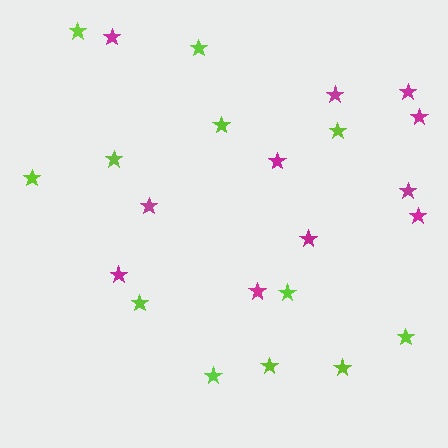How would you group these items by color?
There are 2 groups: one group of lime stars (12) and one group of magenta stars (11).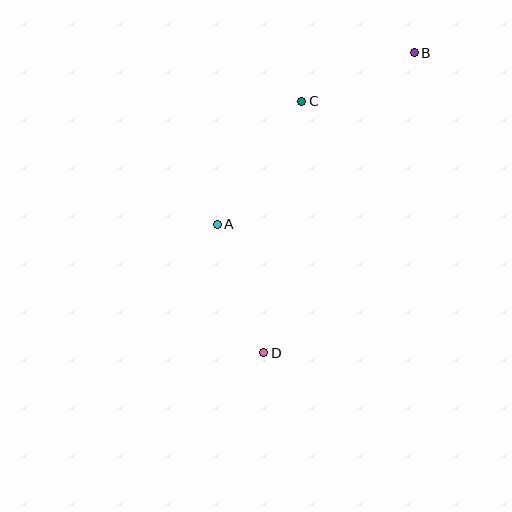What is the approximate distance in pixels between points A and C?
The distance between A and C is approximately 149 pixels.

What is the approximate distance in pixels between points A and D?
The distance between A and D is approximately 136 pixels.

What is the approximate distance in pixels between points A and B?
The distance between A and B is approximately 262 pixels.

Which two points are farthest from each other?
Points B and D are farthest from each other.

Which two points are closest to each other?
Points B and C are closest to each other.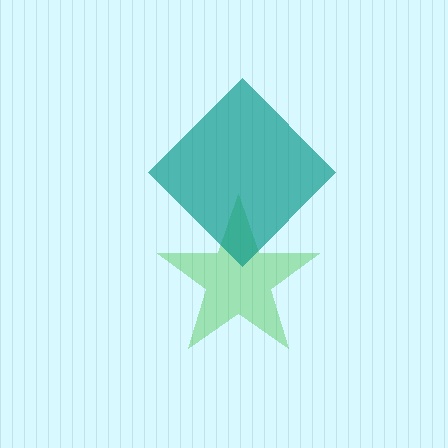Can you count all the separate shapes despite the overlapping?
Yes, there are 2 separate shapes.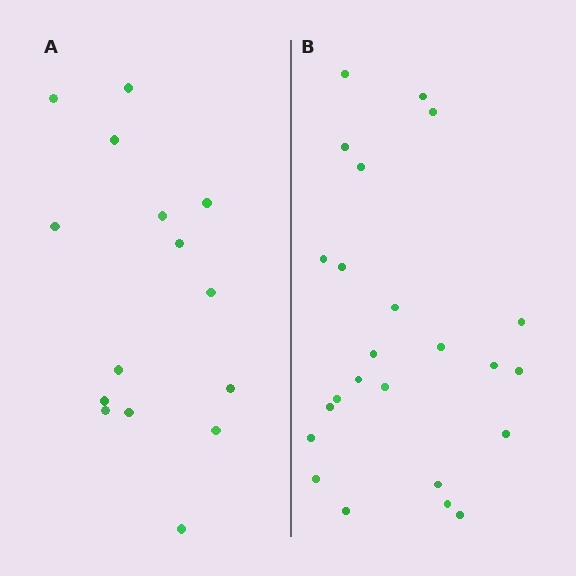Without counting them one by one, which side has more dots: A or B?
Region B (the right region) has more dots.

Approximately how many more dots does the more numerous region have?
Region B has roughly 8 or so more dots than region A.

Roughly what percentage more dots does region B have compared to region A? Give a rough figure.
About 60% more.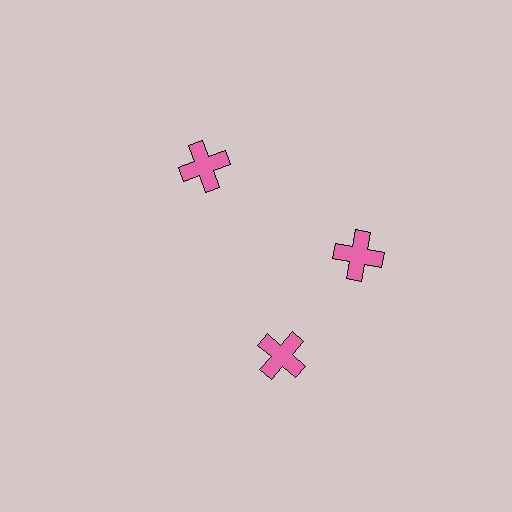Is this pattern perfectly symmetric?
No. The 3 pink crosses are arranged in a ring, but one element near the 7 o'clock position is rotated out of alignment along the ring, breaking the 3-fold rotational symmetry.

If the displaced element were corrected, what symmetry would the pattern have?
It would have 3-fold rotational symmetry — the pattern would map onto itself every 120 degrees.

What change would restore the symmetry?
The symmetry would be restored by rotating it back into even spacing with its neighbors so that all 3 crosses sit at equal angles and equal distance from the center.